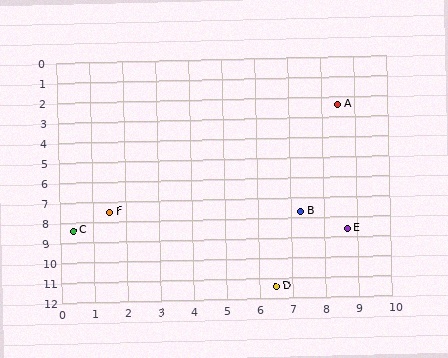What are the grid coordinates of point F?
Point F is at approximately (1.5, 7.5).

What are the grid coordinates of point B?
Point B is at approximately (7.3, 7.7).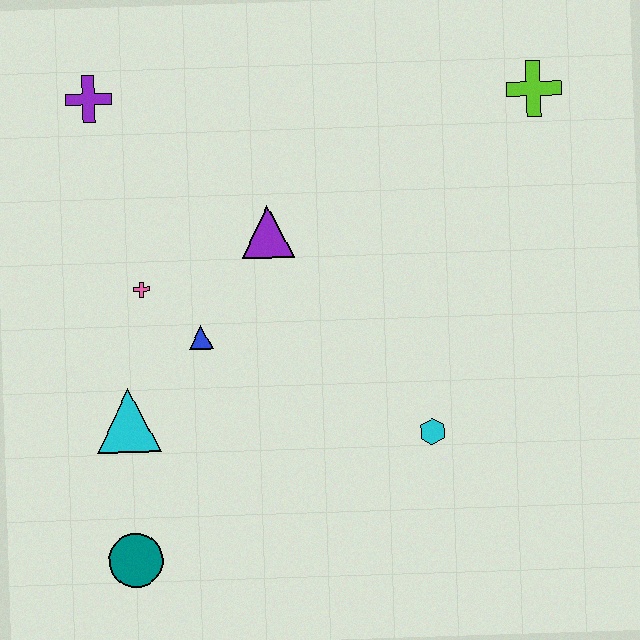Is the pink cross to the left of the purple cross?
No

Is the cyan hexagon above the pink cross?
No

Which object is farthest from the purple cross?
The cyan hexagon is farthest from the purple cross.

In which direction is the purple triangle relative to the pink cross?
The purple triangle is to the right of the pink cross.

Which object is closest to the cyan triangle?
The blue triangle is closest to the cyan triangle.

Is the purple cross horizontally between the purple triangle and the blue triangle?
No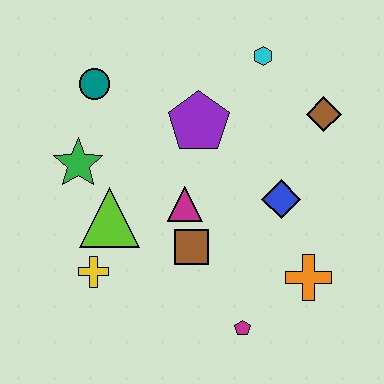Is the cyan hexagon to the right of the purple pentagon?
Yes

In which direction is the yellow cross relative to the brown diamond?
The yellow cross is to the left of the brown diamond.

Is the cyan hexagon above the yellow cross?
Yes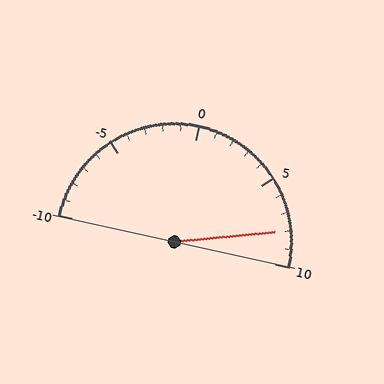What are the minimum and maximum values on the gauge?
The gauge ranges from -10 to 10.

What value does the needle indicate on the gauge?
The needle indicates approximately 8.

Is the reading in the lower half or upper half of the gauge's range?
The reading is in the upper half of the range (-10 to 10).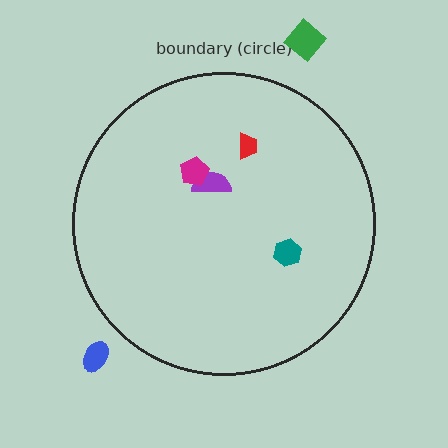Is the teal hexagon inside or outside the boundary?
Inside.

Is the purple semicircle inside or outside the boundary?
Inside.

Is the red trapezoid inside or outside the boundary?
Inside.